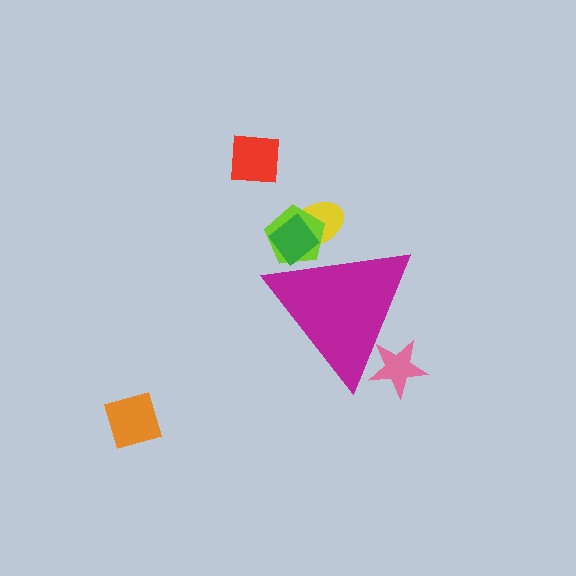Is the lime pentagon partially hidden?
Yes, the lime pentagon is partially hidden behind the magenta triangle.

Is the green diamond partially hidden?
Yes, the green diamond is partially hidden behind the magenta triangle.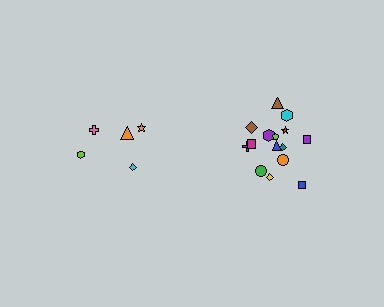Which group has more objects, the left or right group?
The right group.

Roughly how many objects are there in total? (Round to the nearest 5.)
Roughly 20 objects in total.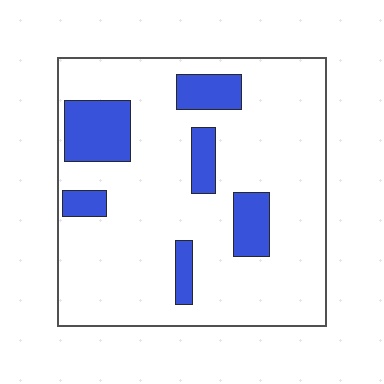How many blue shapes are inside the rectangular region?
6.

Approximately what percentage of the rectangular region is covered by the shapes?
Approximately 20%.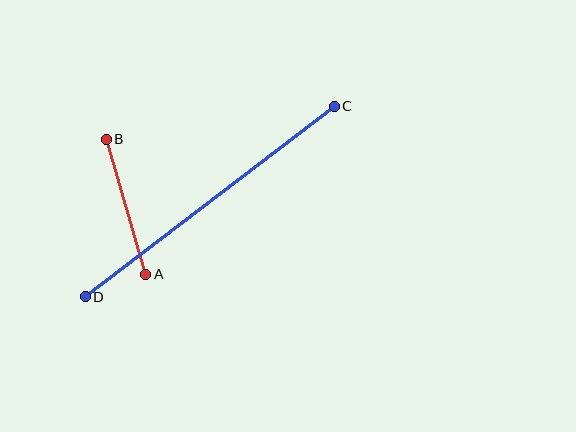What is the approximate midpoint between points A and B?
The midpoint is at approximately (126, 207) pixels.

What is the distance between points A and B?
The distance is approximately 140 pixels.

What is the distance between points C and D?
The distance is approximately 313 pixels.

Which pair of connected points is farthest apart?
Points C and D are farthest apart.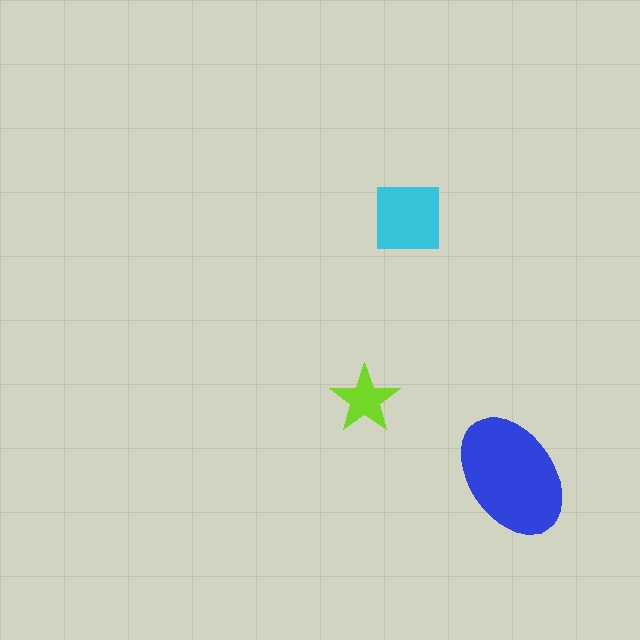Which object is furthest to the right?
The blue ellipse is rightmost.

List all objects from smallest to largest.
The lime star, the cyan square, the blue ellipse.